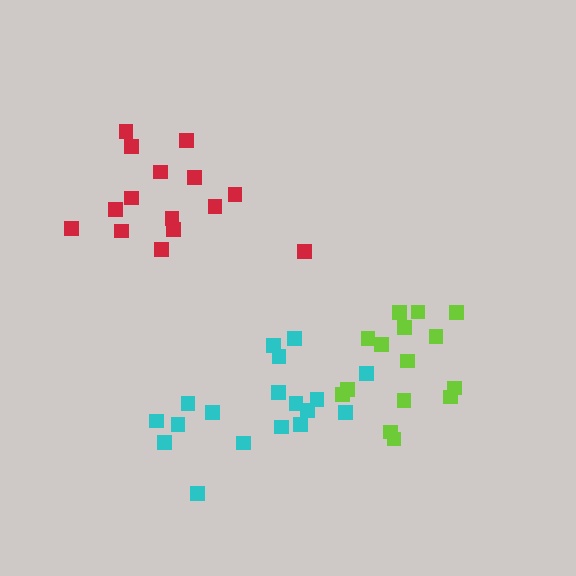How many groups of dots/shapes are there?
There are 3 groups.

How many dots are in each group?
Group 1: 15 dots, Group 2: 18 dots, Group 3: 15 dots (48 total).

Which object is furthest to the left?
The red cluster is leftmost.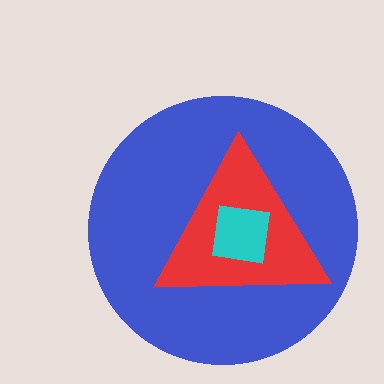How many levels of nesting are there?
3.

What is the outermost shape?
The blue circle.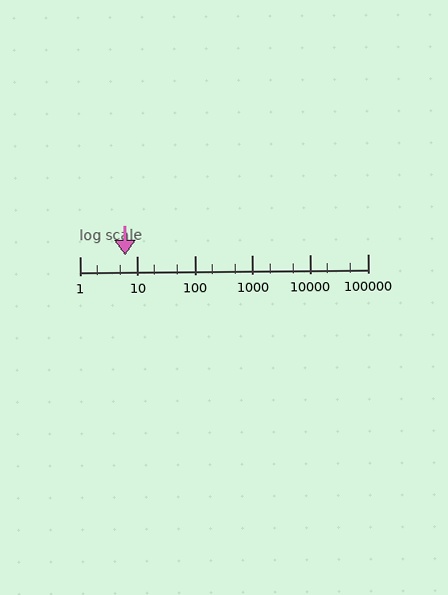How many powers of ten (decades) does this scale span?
The scale spans 5 decades, from 1 to 100000.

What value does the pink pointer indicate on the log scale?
The pointer indicates approximately 6.2.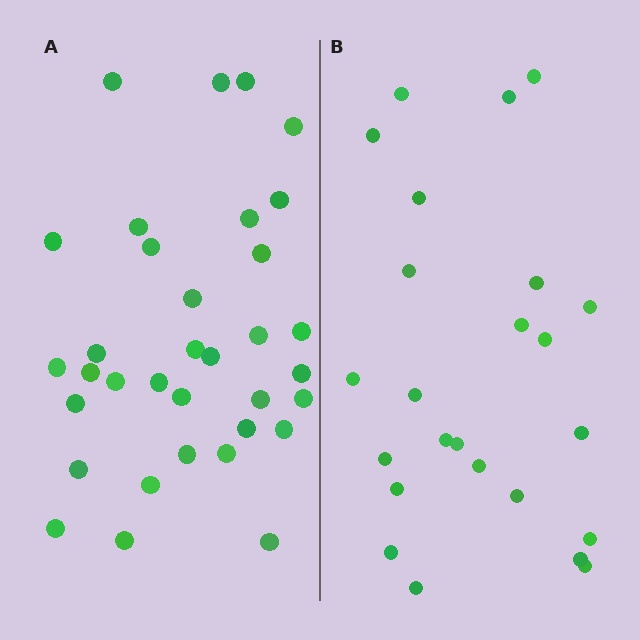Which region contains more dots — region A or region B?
Region A (the left region) has more dots.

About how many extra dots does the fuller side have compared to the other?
Region A has roughly 10 or so more dots than region B.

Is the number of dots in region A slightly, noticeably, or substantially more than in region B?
Region A has noticeably more, but not dramatically so. The ratio is roughly 1.4 to 1.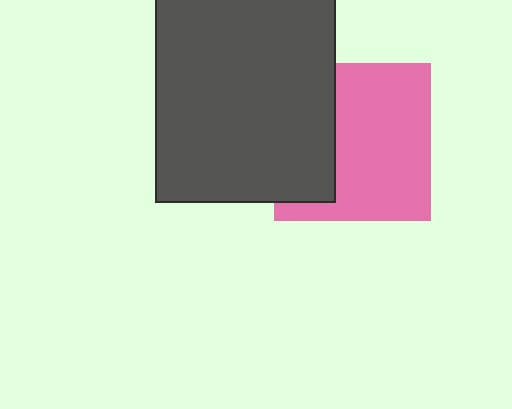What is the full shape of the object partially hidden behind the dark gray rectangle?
The partially hidden object is a pink square.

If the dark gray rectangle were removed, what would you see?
You would see the complete pink square.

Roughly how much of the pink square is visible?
Most of it is visible (roughly 65%).